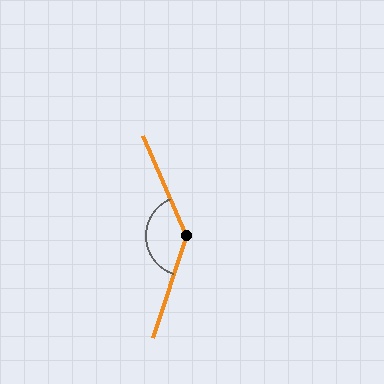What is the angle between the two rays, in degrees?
Approximately 139 degrees.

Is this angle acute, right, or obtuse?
It is obtuse.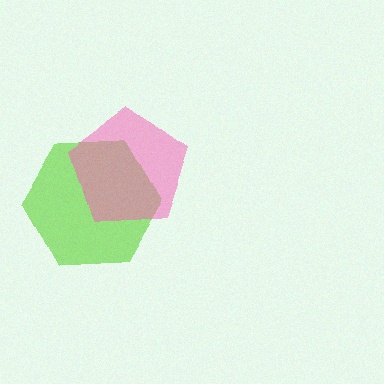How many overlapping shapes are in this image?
There are 2 overlapping shapes in the image.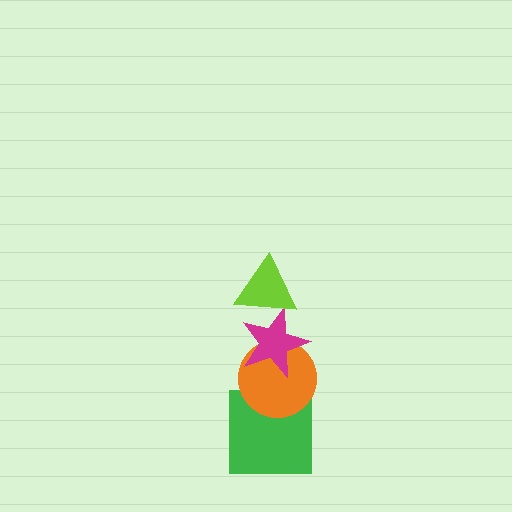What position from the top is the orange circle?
The orange circle is 3rd from the top.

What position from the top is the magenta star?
The magenta star is 2nd from the top.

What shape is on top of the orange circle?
The magenta star is on top of the orange circle.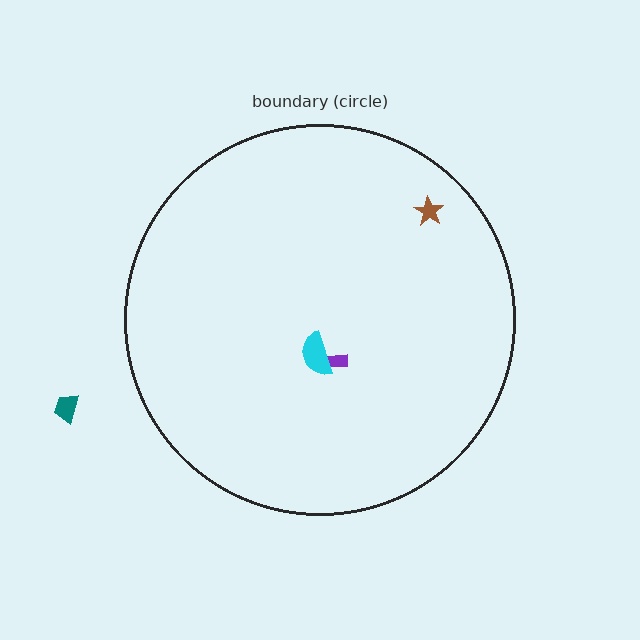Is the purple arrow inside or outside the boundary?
Inside.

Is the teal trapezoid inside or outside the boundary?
Outside.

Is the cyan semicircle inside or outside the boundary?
Inside.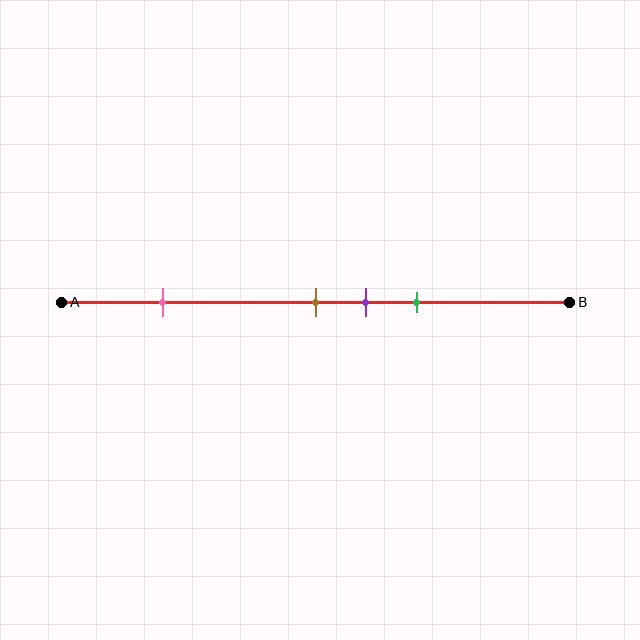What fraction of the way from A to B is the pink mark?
The pink mark is approximately 20% (0.2) of the way from A to B.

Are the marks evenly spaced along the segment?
No, the marks are not evenly spaced.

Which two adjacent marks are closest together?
The brown and purple marks are the closest adjacent pair.